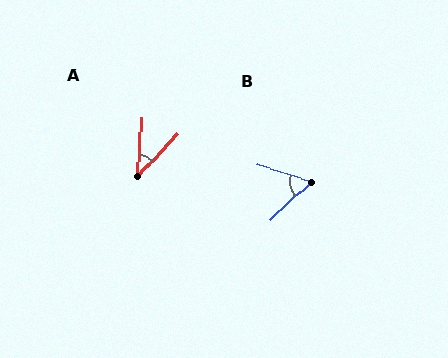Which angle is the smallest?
A, at approximately 40 degrees.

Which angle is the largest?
B, at approximately 60 degrees.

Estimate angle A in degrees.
Approximately 40 degrees.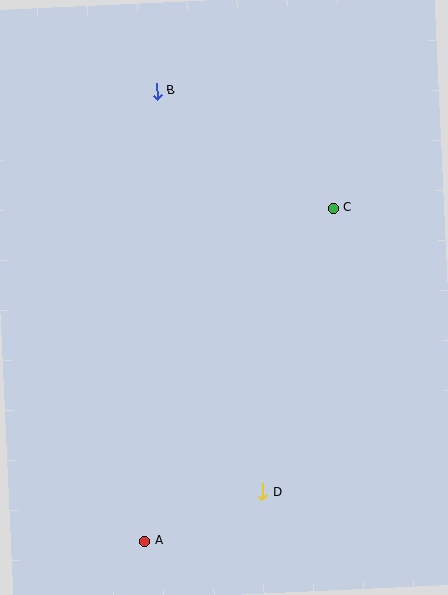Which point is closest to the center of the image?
Point C at (333, 208) is closest to the center.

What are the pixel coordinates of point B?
Point B is at (157, 91).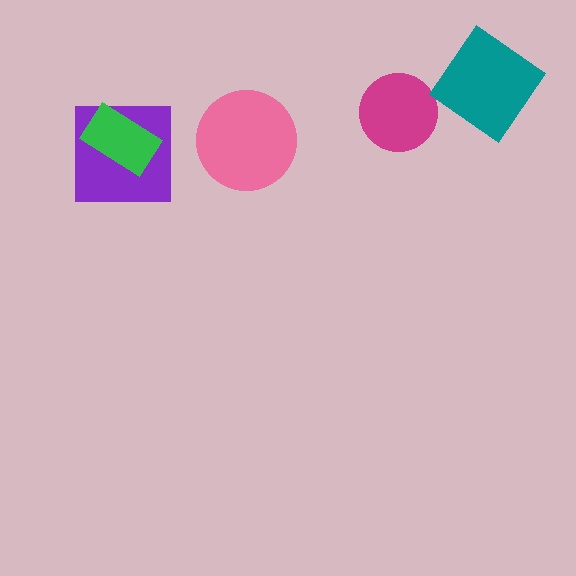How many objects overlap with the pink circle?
0 objects overlap with the pink circle.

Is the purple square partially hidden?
Yes, it is partially covered by another shape.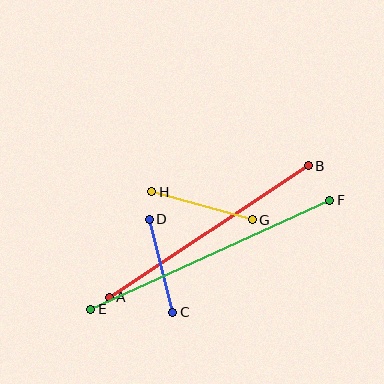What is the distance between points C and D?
The distance is approximately 96 pixels.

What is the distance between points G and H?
The distance is approximately 104 pixels.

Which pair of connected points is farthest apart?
Points E and F are farthest apart.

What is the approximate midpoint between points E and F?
The midpoint is at approximately (210, 255) pixels.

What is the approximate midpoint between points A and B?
The midpoint is at approximately (209, 231) pixels.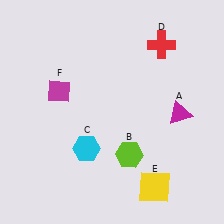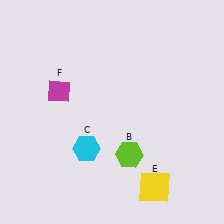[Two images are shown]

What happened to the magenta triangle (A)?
The magenta triangle (A) was removed in Image 2. It was in the bottom-right area of Image 1.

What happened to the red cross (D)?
The red cross (D) was removed in Image 2. It was in the top-right area of Image 1.